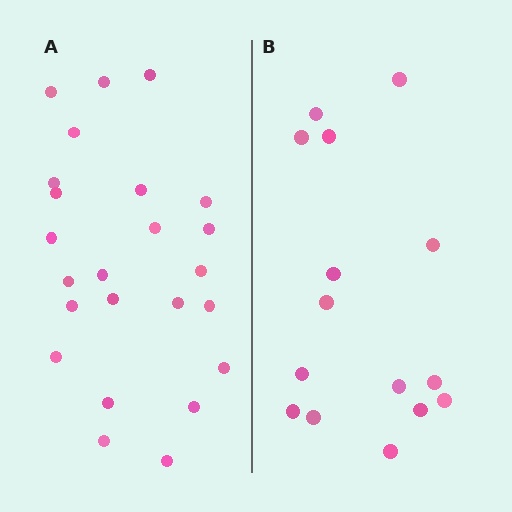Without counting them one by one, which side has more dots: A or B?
Region A (the left region) has more dots.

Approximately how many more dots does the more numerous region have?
Region A has roughly 8 or so more dots than region B.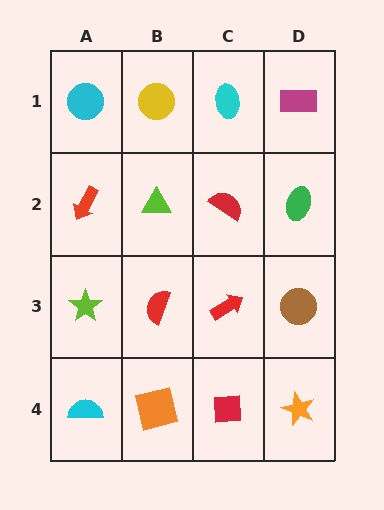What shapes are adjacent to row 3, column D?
A green ellipse (row 2, column D), an orange star (row 4, column D), a red arrow (row 3, column C).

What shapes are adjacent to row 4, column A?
A lime star (row 3, column A), an orange square (row 4, column B).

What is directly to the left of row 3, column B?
A lime star.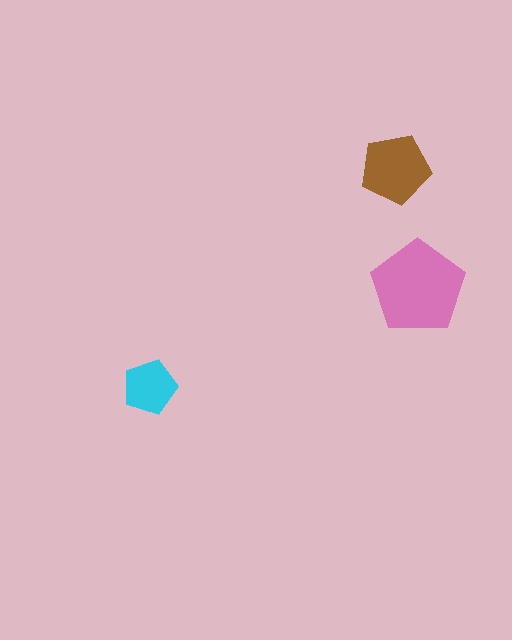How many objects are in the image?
There are 3 objects in the image.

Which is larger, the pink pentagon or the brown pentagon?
The pink one.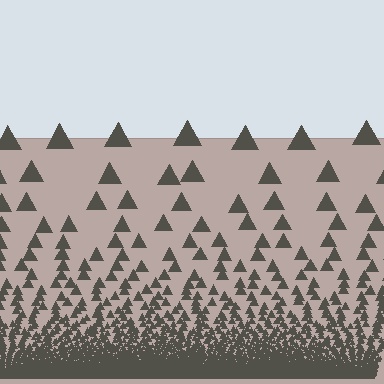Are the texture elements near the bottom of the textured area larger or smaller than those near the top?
Smaller. The gradient is inverted — elements near the bottom are smaller and denser.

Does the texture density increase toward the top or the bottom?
Density increases toward the bottom.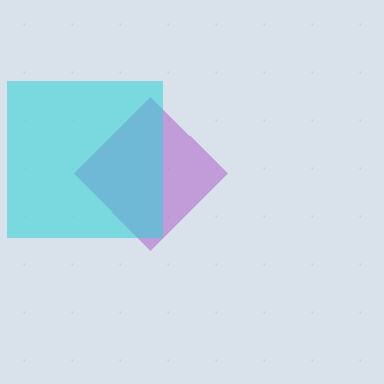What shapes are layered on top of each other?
The layered shapes are: a purple diamond, a cyan square.